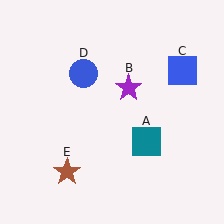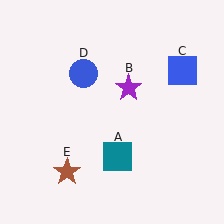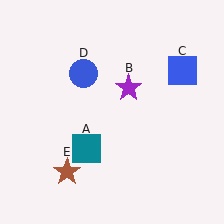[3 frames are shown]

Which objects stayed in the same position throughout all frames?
Purple star (object B) and blue square (object C) and blue circle (object D) and brown star (object E) remained stationary.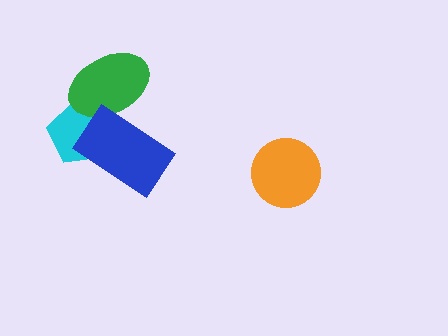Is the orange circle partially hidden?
No, no other shape covers it.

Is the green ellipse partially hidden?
Yes, it is partially covered by another shape.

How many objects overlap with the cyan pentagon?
2 objects overlap with the cyan pentagon.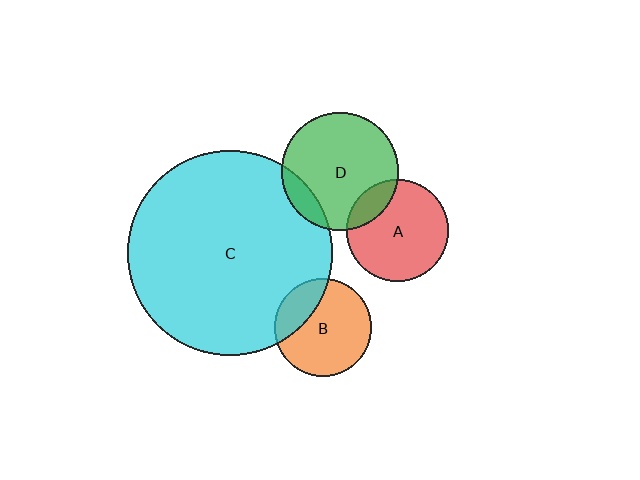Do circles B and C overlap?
Yes.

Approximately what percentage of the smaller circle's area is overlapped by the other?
Approximately 25%.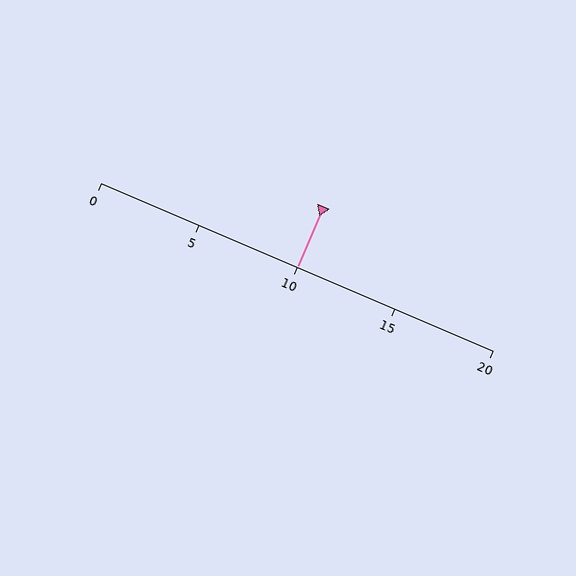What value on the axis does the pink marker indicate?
The marker indicates approximately 10.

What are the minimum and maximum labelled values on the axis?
The axis runs from 0 to 20.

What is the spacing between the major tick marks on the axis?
The major ticks are spaced 5 apart.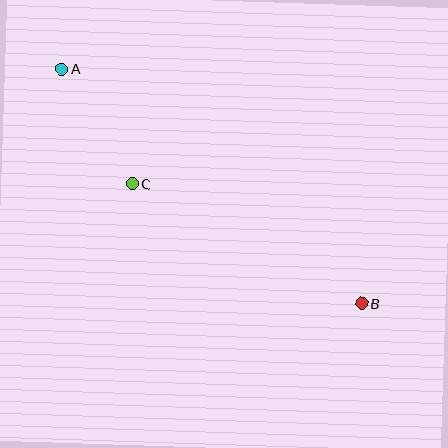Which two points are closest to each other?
Points A and C are closest to each other.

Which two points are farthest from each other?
Points A and B are farthest from each other.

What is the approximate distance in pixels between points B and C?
The distance between B and C is approximately 258 pixels.